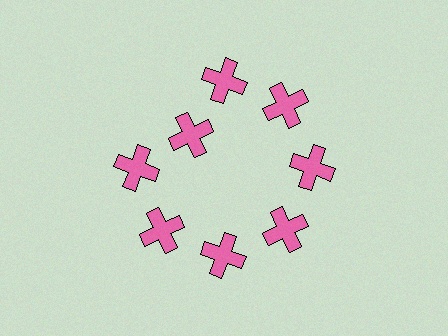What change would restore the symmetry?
The symmetry would be restored by moving it outward, back onto the ring so that all 8 crosses sit at equal angles and equal distance from the center.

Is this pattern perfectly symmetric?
No. The 8 pink crosses are arranged in a ring, but one element near the 10 o'clock position is pulled inward toward the center, breaking the 8-fold rotational symmetry.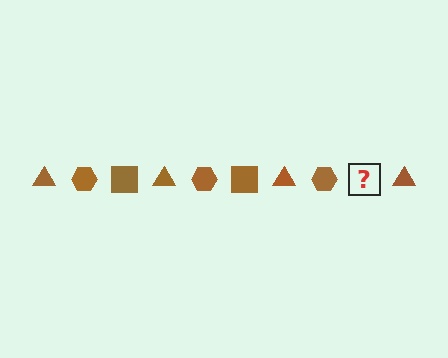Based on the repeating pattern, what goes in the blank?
The blank should be a brown square.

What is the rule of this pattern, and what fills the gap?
The rule is that the pattern cycles through triangle, hexagon, square shapes in brown. The gap should be filled with a brown square.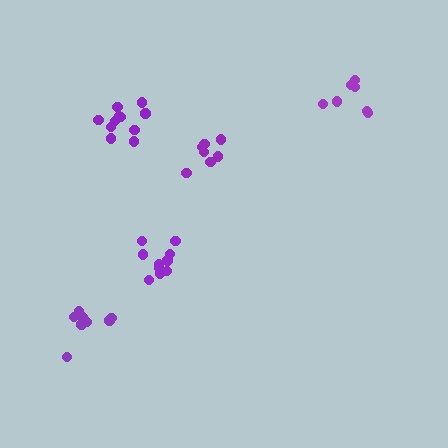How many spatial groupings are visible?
There are 5 spatial groupings.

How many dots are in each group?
Group 1: 9 dots, Group 2: 7 dots, Group 3: 11 dots, Group 4: 11 dots, Group 5: 7 dots (45 total).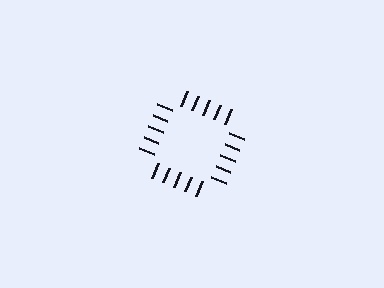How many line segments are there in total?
20 — 5 along each of the 4 edges.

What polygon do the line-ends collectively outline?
An illusory square — the line segments terminate on its edges but no continuous stroke is drawn.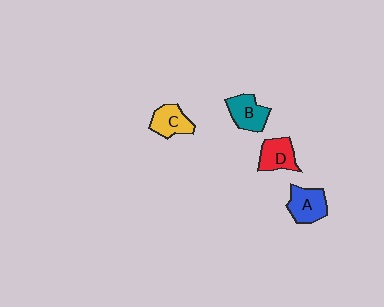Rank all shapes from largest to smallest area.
From largest to smallest: A (blue), B (teal), D (red), C (yellow).